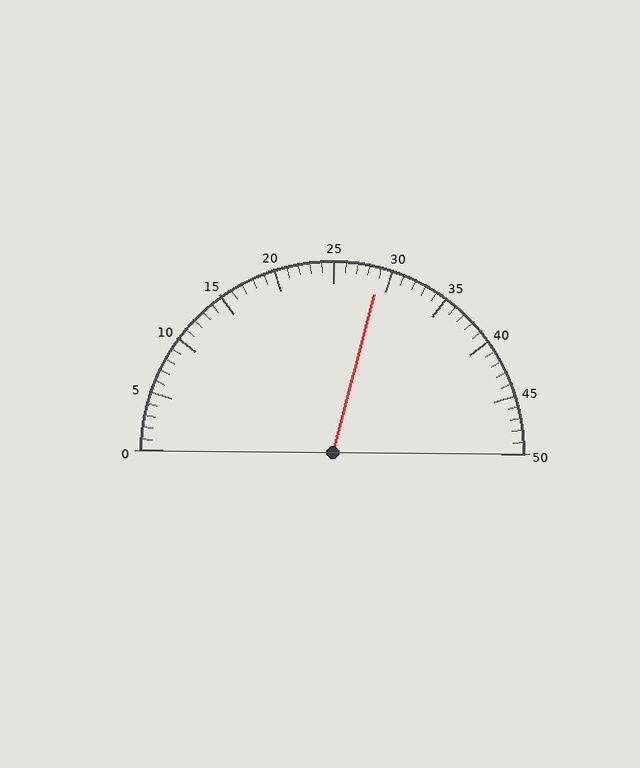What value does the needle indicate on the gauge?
The needle indicates approximately 29.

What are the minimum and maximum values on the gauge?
The gauge ranges from 0 to 50.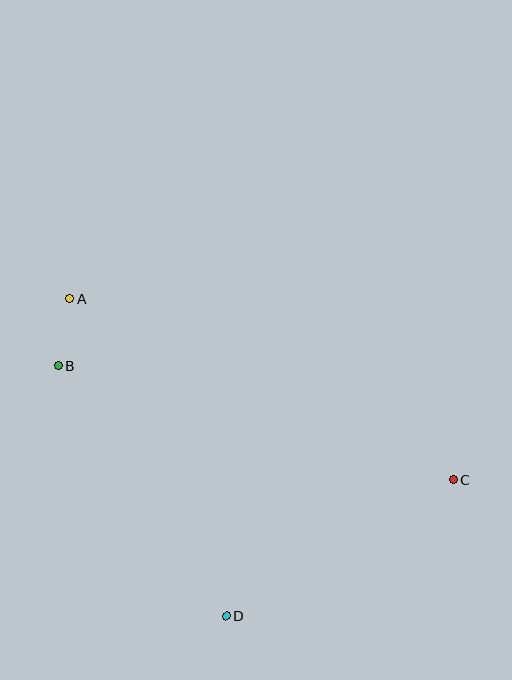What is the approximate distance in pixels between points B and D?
The distance between B and D is approximately 302 pixels.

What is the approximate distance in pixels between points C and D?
The distance between C and D is approximately 265 pixels.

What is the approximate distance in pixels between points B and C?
The distance between B and C is approximately 411 pixels.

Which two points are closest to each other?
Points A and B are closest to each other.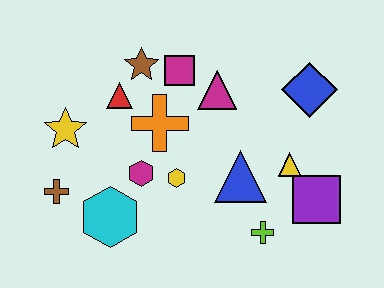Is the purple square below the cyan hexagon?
No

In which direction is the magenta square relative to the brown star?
The magenta square is to the right of the brown star.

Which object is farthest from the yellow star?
The purple square is farthest from the yellow star.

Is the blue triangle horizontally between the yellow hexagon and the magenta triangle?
No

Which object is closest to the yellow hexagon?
The magenta hexagon is closest to the yellow hexagon.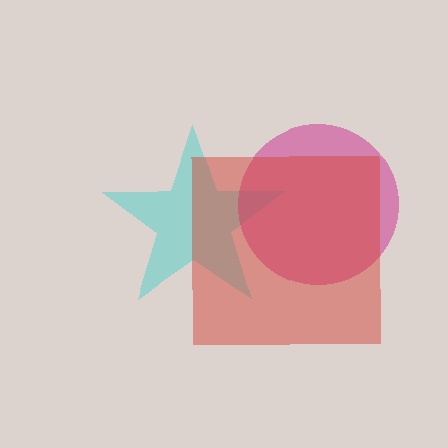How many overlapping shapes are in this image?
There are 3 overlapping shapes in the image.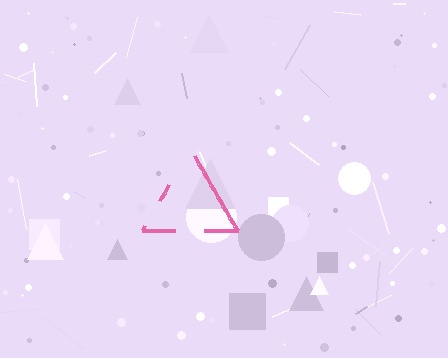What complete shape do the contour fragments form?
The contour fragments form a triangle.